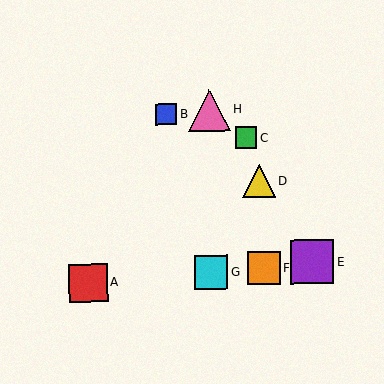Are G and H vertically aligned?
Yes, both are at x≈211.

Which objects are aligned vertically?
Objects G, H are aligned vertically.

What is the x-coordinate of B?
Object B is at x≈166.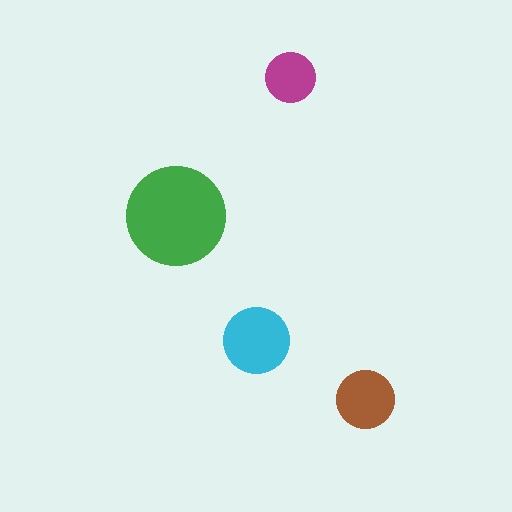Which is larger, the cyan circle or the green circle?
The green one.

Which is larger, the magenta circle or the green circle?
The green one.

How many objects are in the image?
There are 4 objects in the image.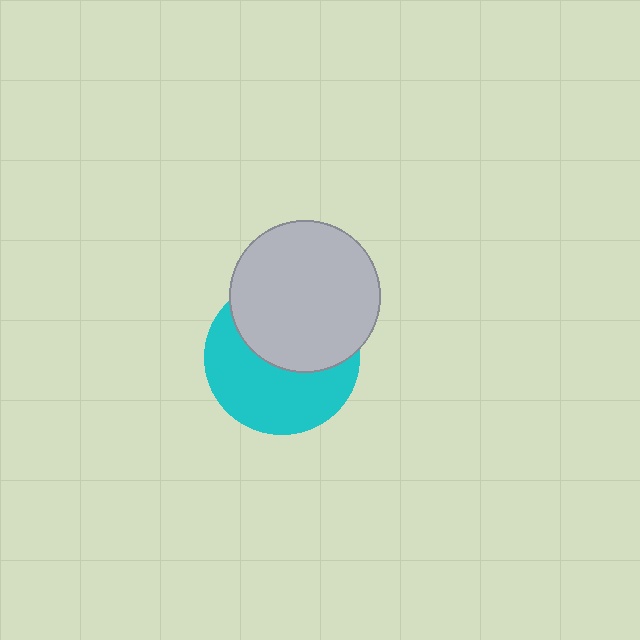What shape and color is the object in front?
The object in front is a light gray circle.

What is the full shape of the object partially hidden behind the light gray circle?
The partially hidden object is a cyan circle.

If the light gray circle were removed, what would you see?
You would see the complete cyan circle.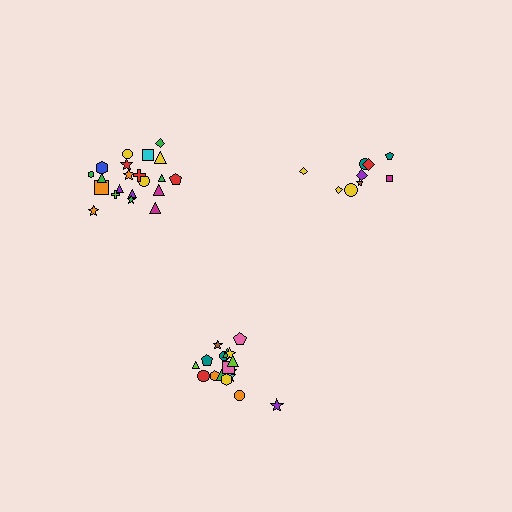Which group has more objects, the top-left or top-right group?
The top-left group.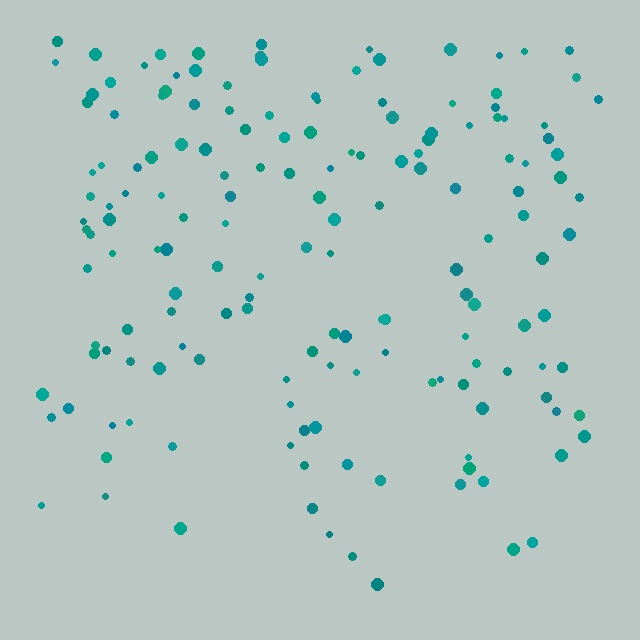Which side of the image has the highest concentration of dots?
The top.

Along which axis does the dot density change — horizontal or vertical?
Vertical.